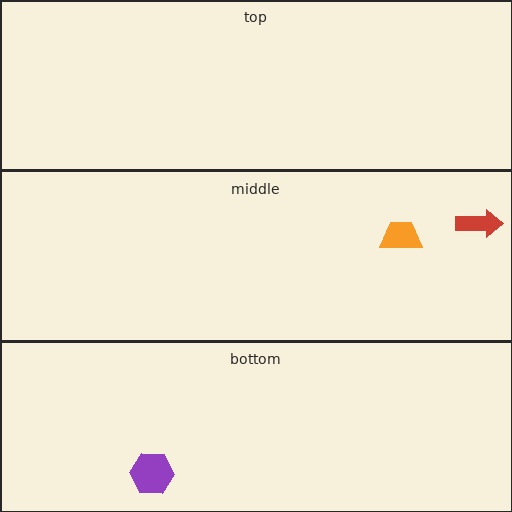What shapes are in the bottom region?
The purple hexagon.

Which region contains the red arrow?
The middle region.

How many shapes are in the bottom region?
1.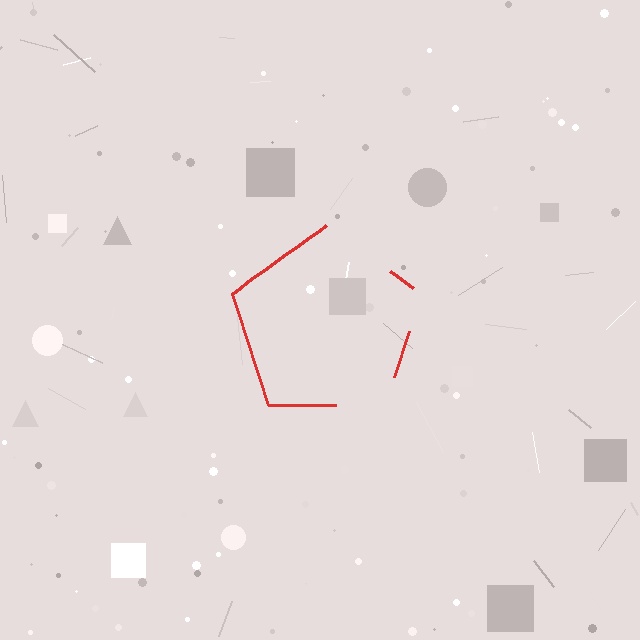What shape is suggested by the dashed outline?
The dashed outline suggests a pentagon.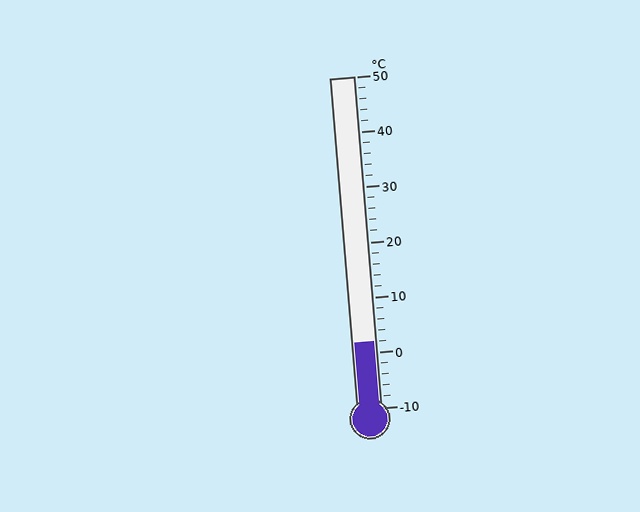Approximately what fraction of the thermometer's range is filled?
The thermometer is filled to approximately 20% of its range.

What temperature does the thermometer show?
The thermometer shows approximately 2°C.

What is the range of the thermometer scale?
The thermometer scale ranges from -10°C to 50°C.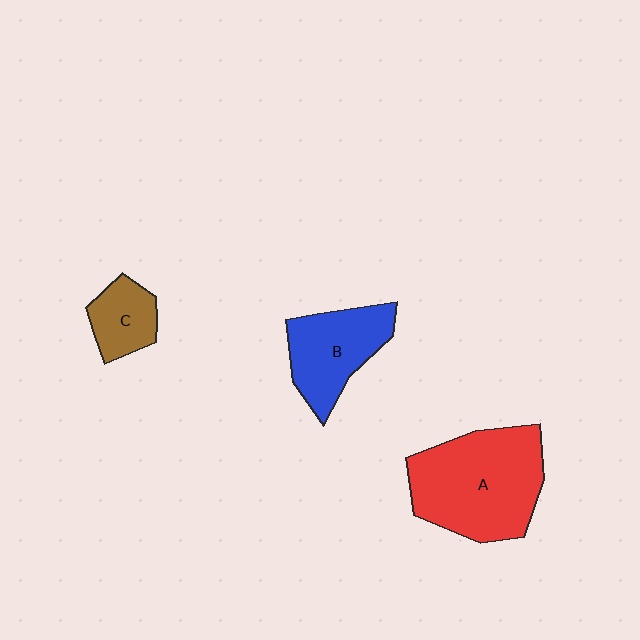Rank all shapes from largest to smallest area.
From largest to smallest: A (red), B (blue), C (brown).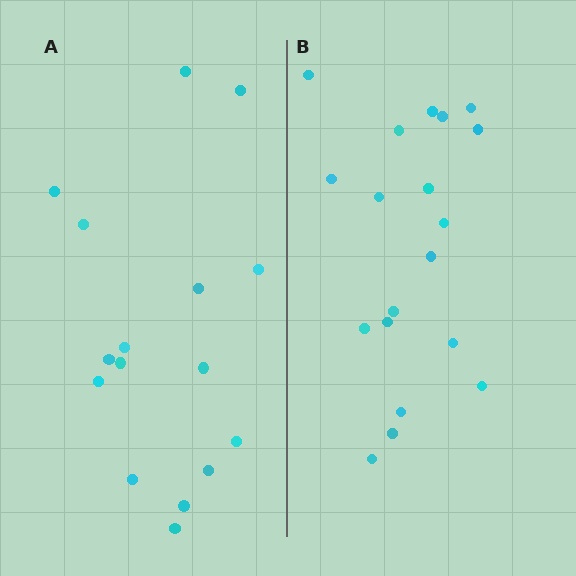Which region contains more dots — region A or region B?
Region B (the right region) has more dots.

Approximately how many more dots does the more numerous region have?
Region B has just a few more — roughly 2 or 3 more dots than region A.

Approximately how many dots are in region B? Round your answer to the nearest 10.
About 20 dots. (The exact count is 19, which rounds to 20.)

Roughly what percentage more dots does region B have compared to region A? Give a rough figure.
About 20% more.